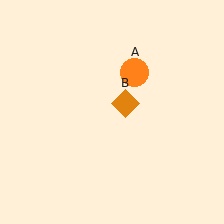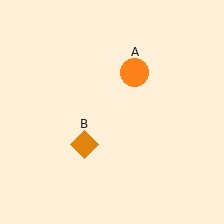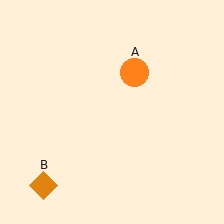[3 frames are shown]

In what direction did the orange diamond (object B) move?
The orange diamond (object B) moved down and to the left.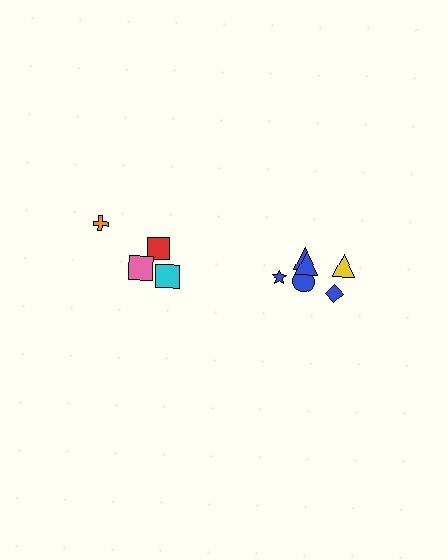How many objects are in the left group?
There are 4 objects.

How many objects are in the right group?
There are 6 objects.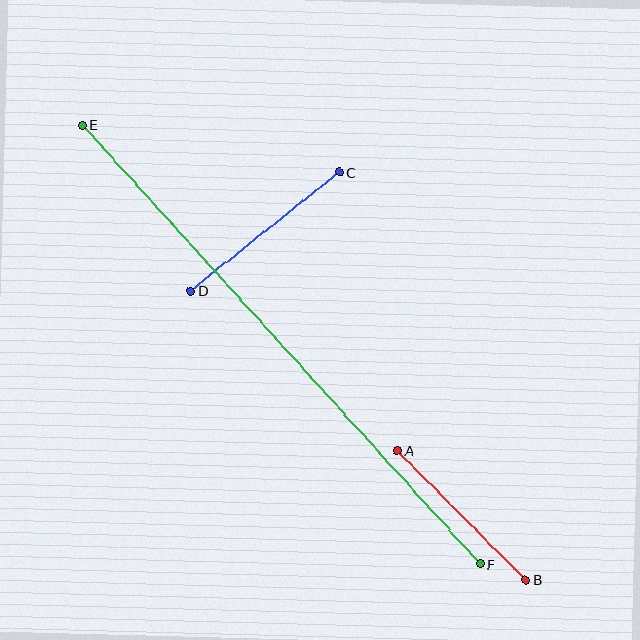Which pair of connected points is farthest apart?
Points E and F are farthest apart.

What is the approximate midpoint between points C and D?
The midpoint is at approximately (265, 231) pixels.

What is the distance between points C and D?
The distance is approximately 190 pixels.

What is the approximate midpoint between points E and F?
The midpoint is at approximately (281, 345) pixels.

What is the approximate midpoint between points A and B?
The midpoint is at approximately (462, 515) pixels.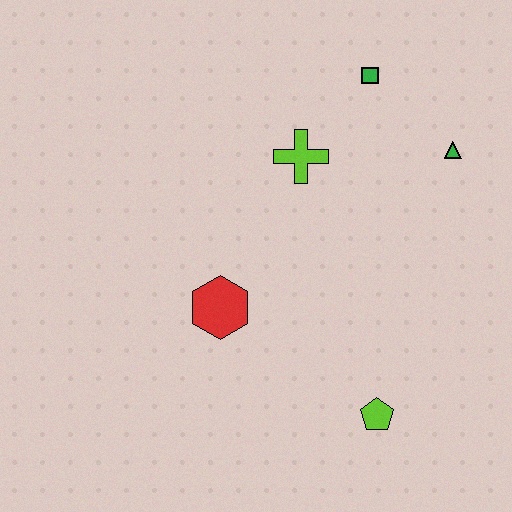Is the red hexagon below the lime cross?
Yes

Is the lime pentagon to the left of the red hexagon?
No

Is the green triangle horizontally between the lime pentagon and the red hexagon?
No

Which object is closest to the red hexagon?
The lime cross is closest to the red hexagon.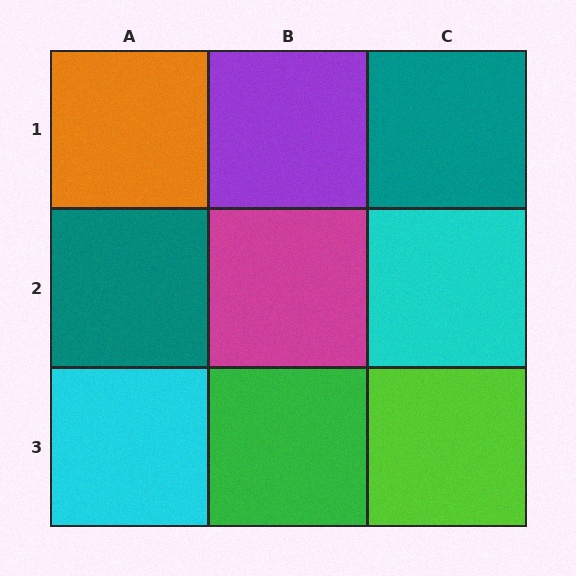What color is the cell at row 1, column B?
Purple.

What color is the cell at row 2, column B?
Magenta.